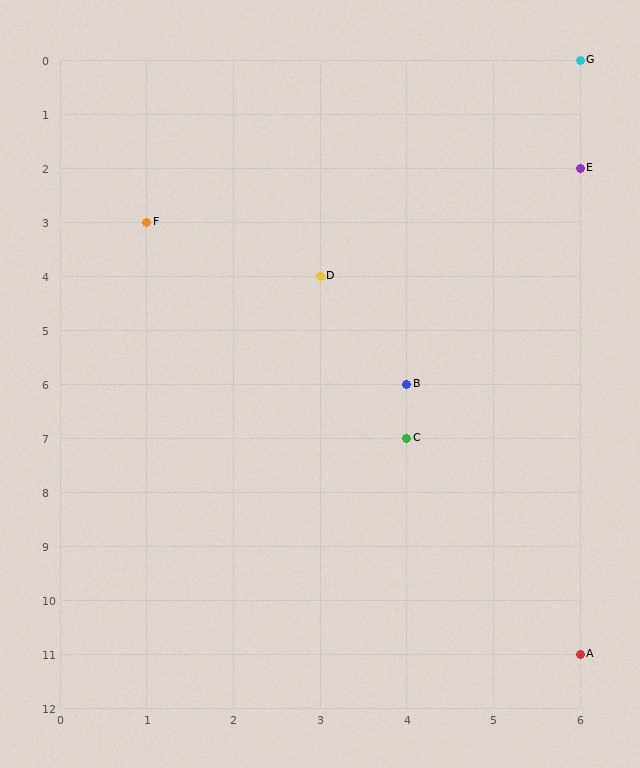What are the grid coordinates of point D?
Point D is at grid coordinates (3, 4).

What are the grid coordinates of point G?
Point G is at grid coordinates (6, 0).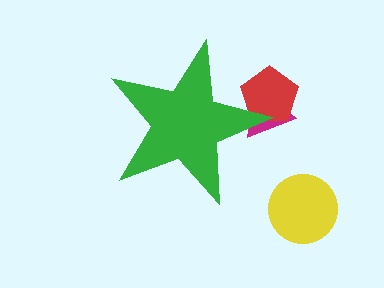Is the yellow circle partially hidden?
No, the yellow circle is fully visible.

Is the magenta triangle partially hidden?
Yes, the magenta triangle is partially hidden behind the green star.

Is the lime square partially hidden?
Yes, the lime square is partially hidden behind the green star.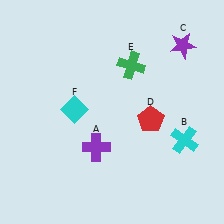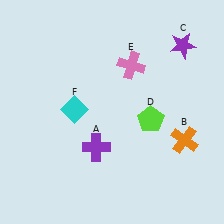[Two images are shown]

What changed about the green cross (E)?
In Image 1, E is green. In Image 2, it changed to pink.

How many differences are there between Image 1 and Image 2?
There are 3 differences between the two images.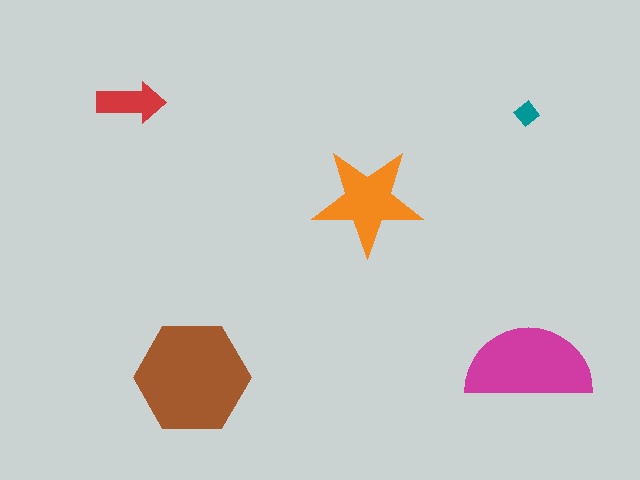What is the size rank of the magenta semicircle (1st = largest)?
2nd.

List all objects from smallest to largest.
The teal diamond, the red arrow, the orange star, the magenta semicircle, the brown hexagon.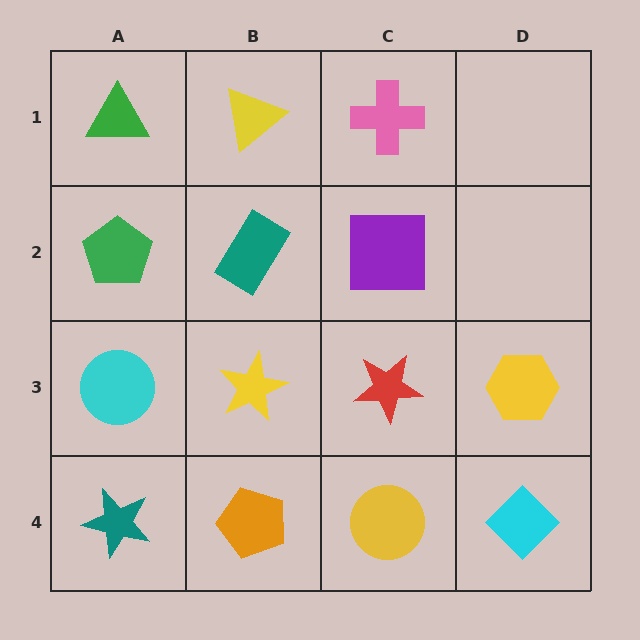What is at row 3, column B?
A yellow star.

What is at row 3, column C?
A red star.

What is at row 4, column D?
A cyan diamond.